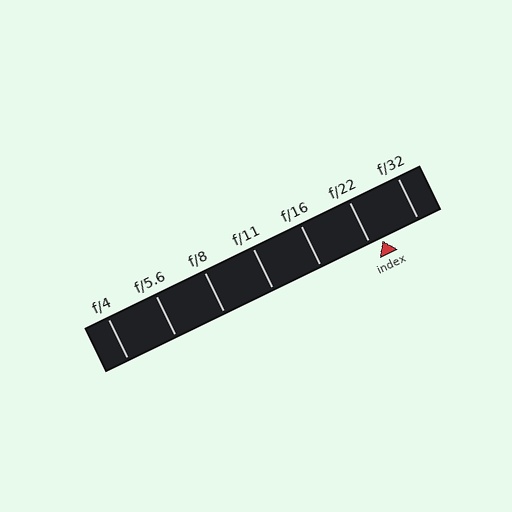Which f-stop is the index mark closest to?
The index mark is closest to f/22.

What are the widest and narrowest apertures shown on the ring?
The widest aperture shown is f/4 and the narrowest is f/32.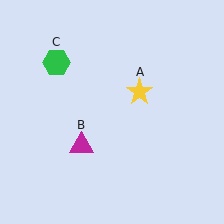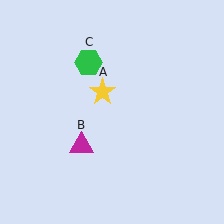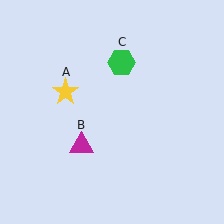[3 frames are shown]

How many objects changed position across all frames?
2 objects changed position: yellow star (object A), green hexagon (object C).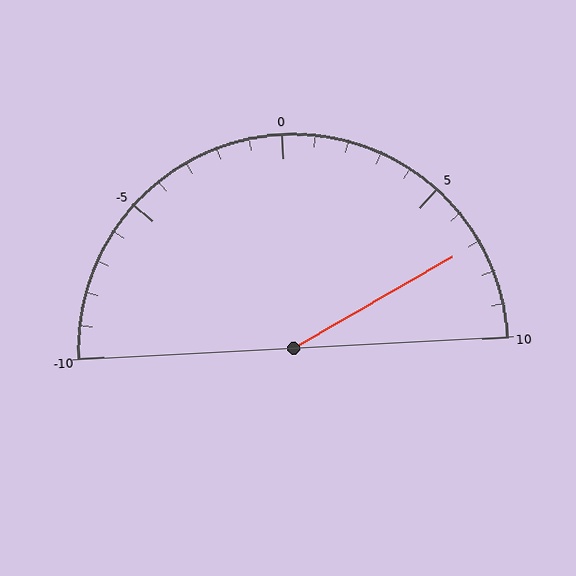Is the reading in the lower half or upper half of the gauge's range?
The reading is in the upper half of the range (-10 to 10).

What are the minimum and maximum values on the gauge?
The gauge ranges from -10 to 10.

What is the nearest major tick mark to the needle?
The nearest major tick mark is 5.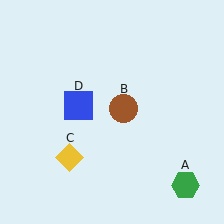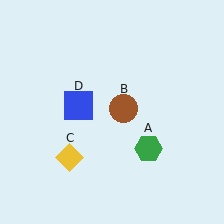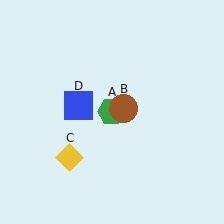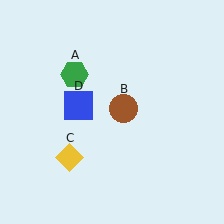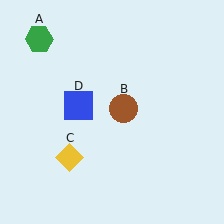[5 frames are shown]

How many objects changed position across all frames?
1 object changed position: green hexagon (object A).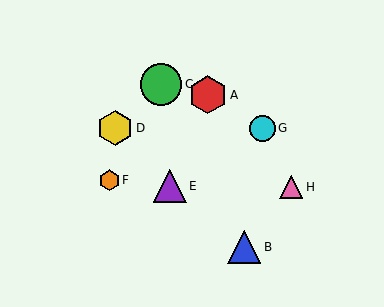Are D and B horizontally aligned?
No, D is at y≈128 and B is at y≈247.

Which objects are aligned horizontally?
Objects D, G are aligned horizontally.